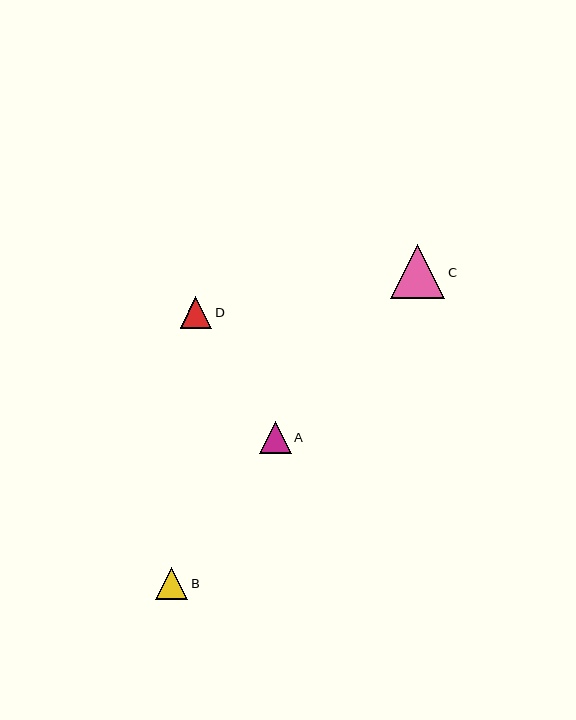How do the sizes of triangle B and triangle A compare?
Triangle B and triangle A are approximately the same size.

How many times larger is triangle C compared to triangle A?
Triangle C is approximately 1.7 times the size of triangle A.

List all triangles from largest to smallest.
From largest to smallest: C, B, D, A.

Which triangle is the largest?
Triangle C is the largest with a size of approximately 54 pixels.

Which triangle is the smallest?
Triangle A is the smallest with a size of approximately 31 pixels.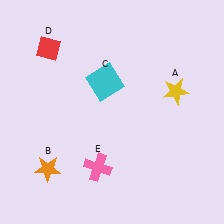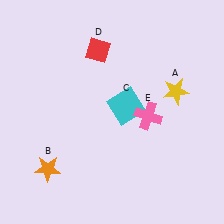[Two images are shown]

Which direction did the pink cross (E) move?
The pink cross (E) moved up.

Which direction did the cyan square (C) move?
The cyan square (C) moved down.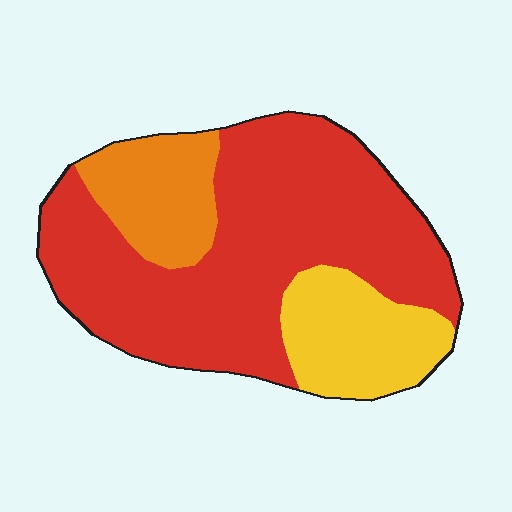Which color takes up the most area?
Red, at roughly 65%.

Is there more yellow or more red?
Red.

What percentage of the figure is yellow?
Yellow takes up about one fifth (1/5) of the figure.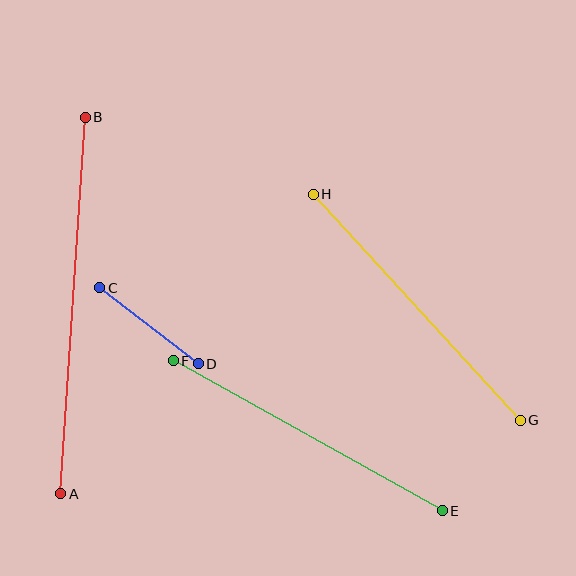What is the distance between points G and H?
The distance is approximately 307 pixels.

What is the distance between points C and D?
The distance is approximately 124 pixels.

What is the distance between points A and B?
The distance is approximately 377 pixels.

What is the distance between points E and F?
The distance is approximately 308 pixels.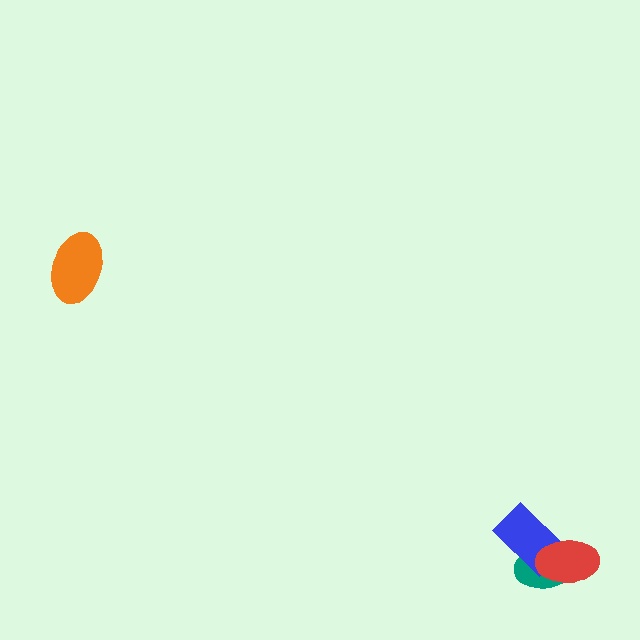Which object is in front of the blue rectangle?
The red ellipse is in front of the blue rectangle.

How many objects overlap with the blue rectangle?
2 objects overlap with the blue rectangle.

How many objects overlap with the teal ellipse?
2 objects overlap with the teal ellipse.